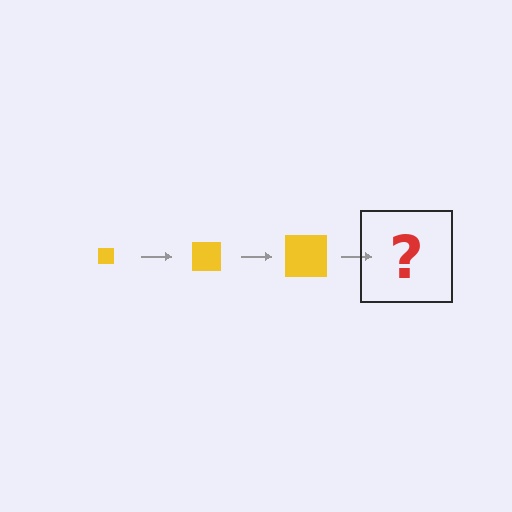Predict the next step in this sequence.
The next step is a yellow square, larger than the previous one.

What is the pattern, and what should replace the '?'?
The pattern is that the square gets progressively larger each step. The '?' should be a yellow square, larger than the previous one.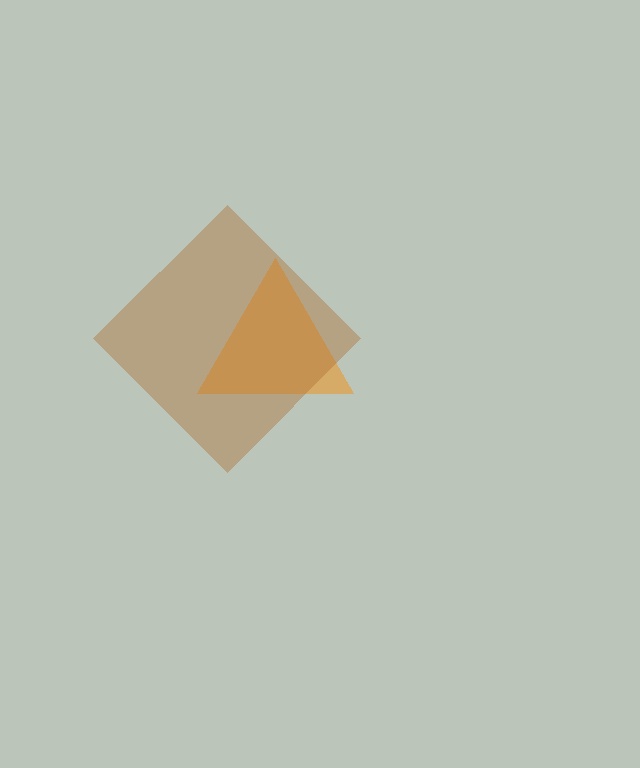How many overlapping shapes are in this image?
There are 2 overlapping shapes in the image.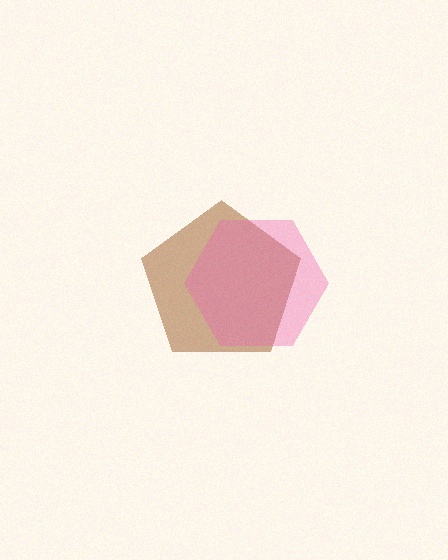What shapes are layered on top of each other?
The layered shapes are: a brown pentagon, a pink hexagon.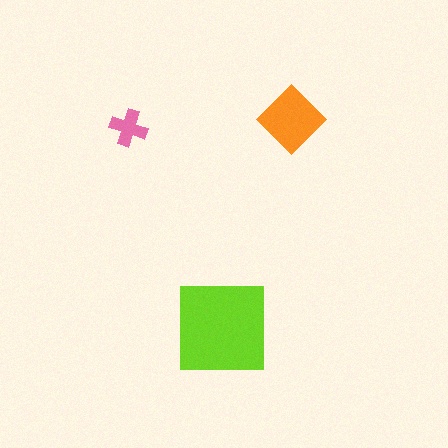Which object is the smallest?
The pink cross.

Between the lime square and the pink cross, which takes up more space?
The lime square.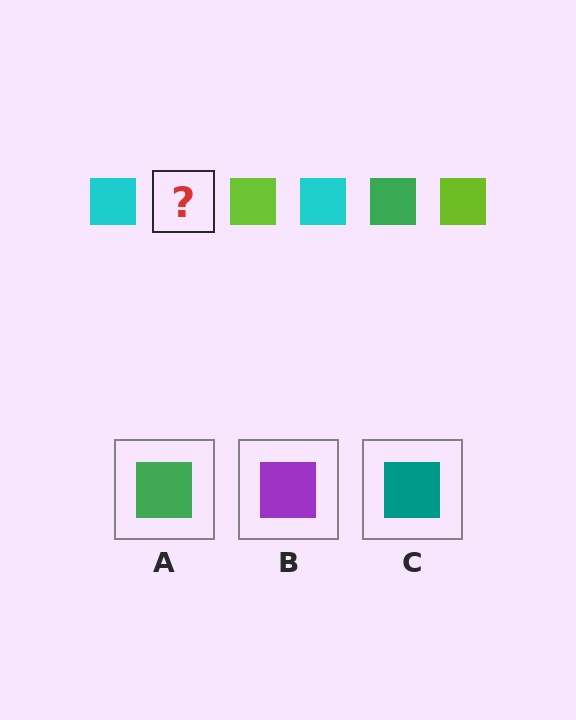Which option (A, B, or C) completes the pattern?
A.